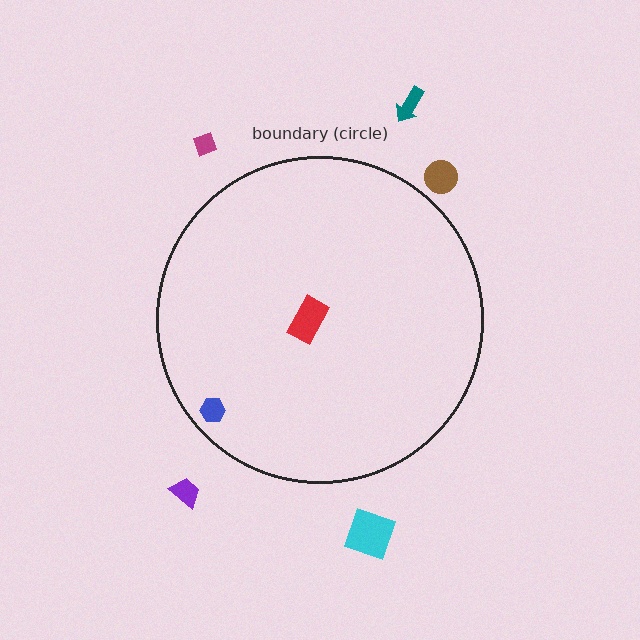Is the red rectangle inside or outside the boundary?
Inside.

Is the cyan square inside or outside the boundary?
Outside.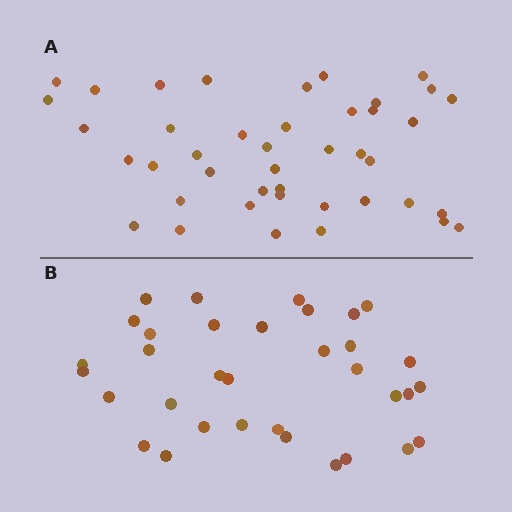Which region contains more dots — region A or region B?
Region A (the top region) has more dots.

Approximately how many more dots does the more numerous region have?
Region A has roughly 8 or so more dots than region B.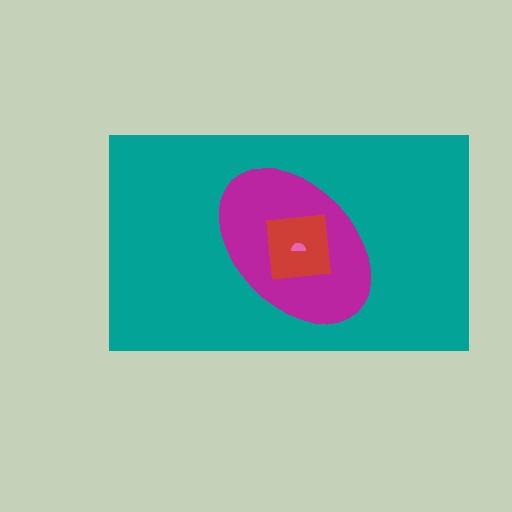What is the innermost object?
The pink semicircle.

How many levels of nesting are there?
4.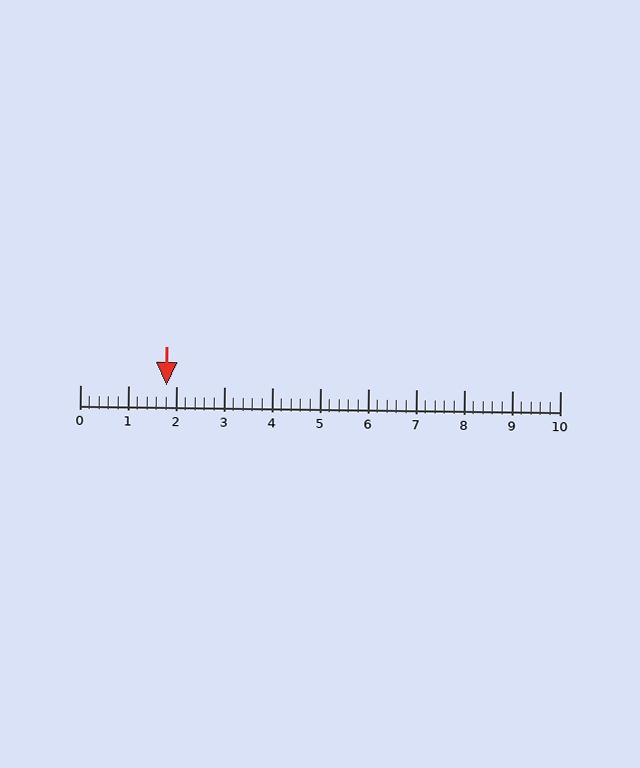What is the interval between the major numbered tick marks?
The major tick marks are spaced 1 units apart.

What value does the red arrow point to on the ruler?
The red arrow points to approximately 1.8.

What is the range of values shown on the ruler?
The ruler shows values from 0 to 10.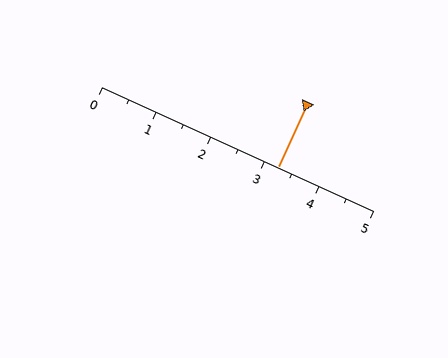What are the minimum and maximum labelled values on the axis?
The axis runs from 0 to 5.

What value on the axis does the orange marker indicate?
The marker indicates approximately 3.2.